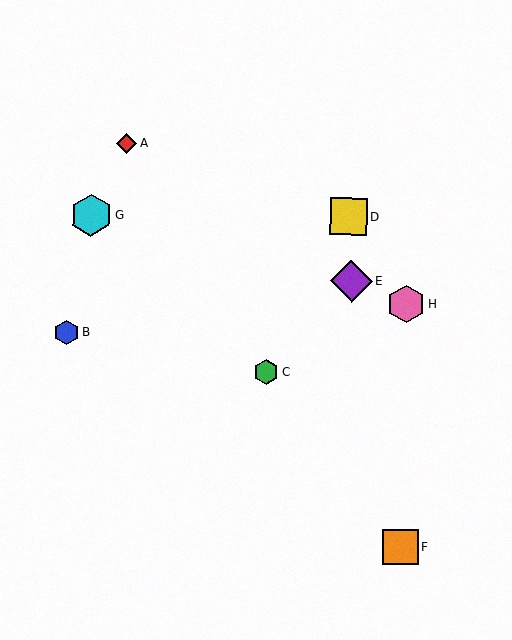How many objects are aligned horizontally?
2 objects (D, G) are aligned horizontally.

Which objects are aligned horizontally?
Objects D, G are aligned horizontally.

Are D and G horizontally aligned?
Yes, both are at y≈217.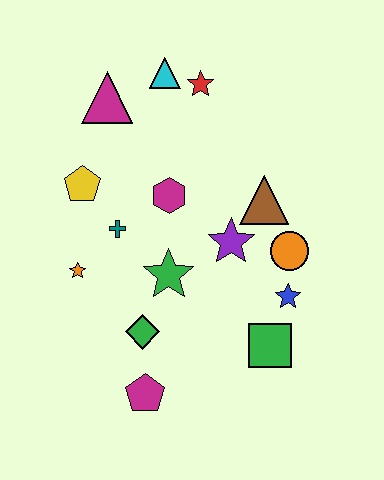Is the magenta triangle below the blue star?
No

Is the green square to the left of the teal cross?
No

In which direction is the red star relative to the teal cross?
The red star is above the teal cross.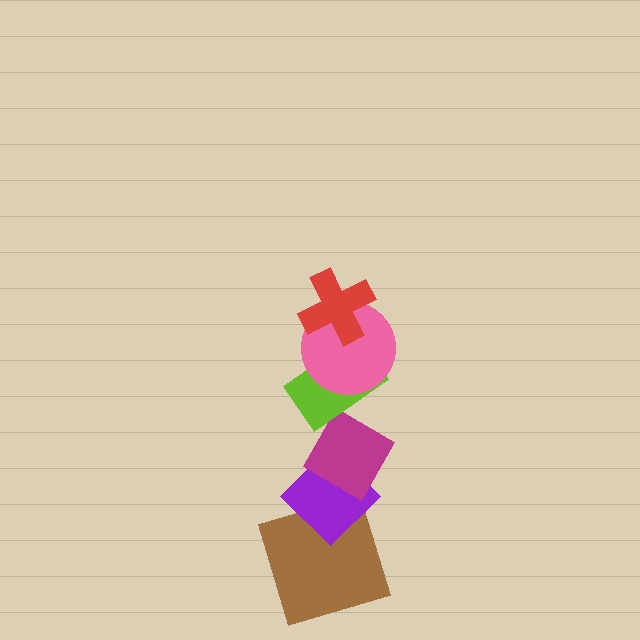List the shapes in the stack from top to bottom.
From top to bottom: the red cross, the pink circle, the lime rectangle, the magenta diamond, the purple diamond, the brown square.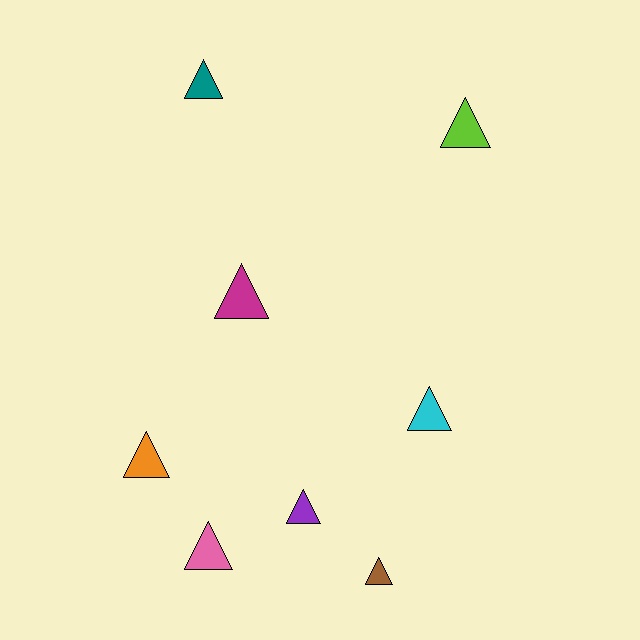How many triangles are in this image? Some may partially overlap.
There are 8 triangles.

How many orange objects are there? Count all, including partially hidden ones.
There is 1 orange object.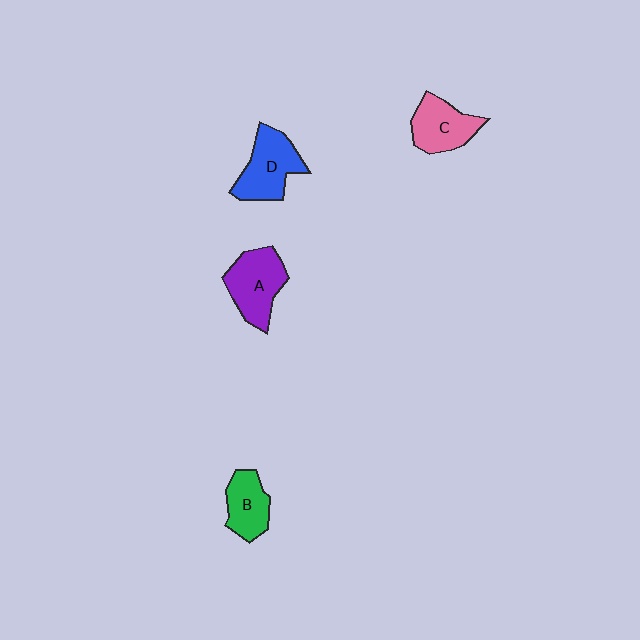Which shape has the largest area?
Shape A (purple).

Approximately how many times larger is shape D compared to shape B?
Approximately 1.4 times.